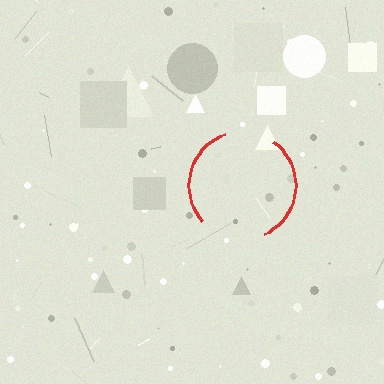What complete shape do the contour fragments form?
The contour fragments form a circle.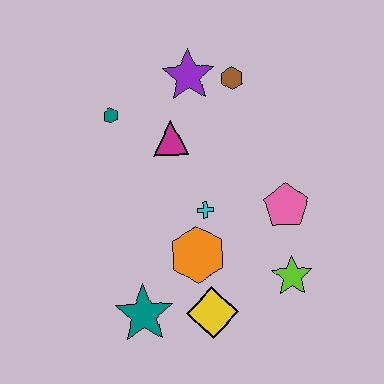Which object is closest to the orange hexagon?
The cyan cross is closest to the orange hexagon.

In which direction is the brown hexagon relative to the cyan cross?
The brown hexagon is above the cyan cross.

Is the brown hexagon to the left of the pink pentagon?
Yes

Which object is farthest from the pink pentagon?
The teal hexagon is farthest from the pink pentagon.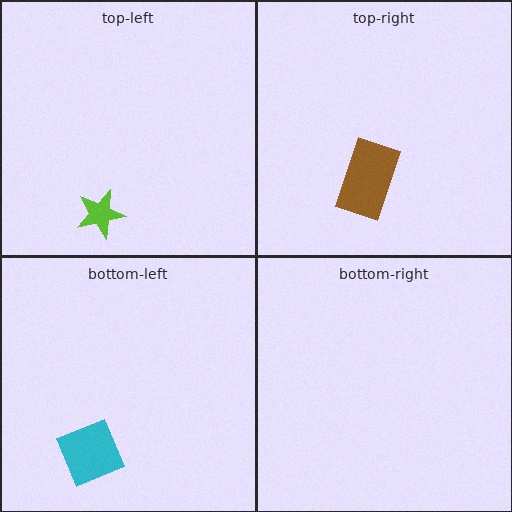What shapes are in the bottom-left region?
The cyan diamond.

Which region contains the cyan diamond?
The bottom-left region.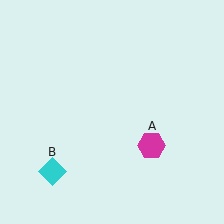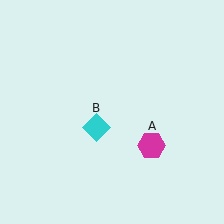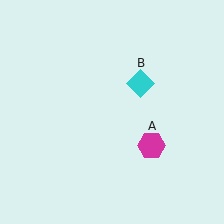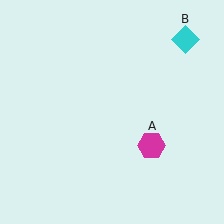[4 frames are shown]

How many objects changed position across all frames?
1 object changed position: cyan diamond (object B).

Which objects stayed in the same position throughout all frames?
Magenta hexagon (object A) remained stationary.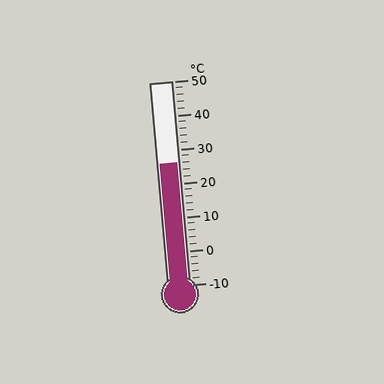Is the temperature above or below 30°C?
The temperature is below 30°C.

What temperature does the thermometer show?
The thermometer shows approximately 26°C.